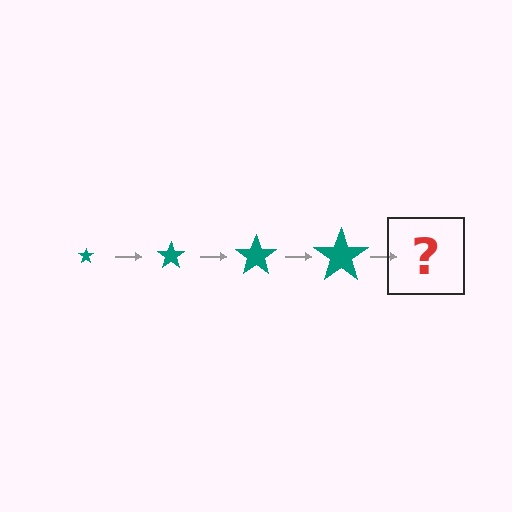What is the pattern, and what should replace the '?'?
The pattern is that the star gets progressively larger each step. The '?' should be a teal star, larger than the previous one.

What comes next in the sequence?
The next element should be a teal star, larger than the previous one.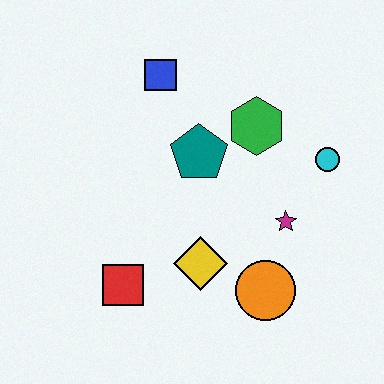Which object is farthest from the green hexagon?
The red square is farthest from the green hexagon.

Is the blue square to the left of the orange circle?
Yes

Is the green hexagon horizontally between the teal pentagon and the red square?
No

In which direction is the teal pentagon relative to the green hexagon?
The teal pentagon is to the left of the green hexagon.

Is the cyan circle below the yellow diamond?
No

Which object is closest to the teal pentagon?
The green hexagon is closest to the teal pentagon.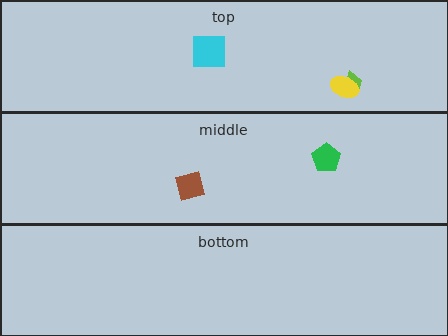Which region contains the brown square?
The middle region.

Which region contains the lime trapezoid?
The top region.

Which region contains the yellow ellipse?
The top region.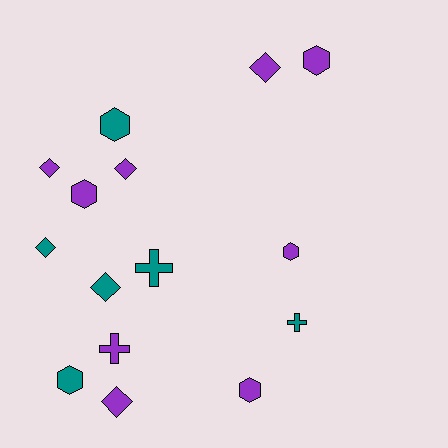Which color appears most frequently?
Purple, with 9 objects.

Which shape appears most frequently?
Diamond, with 6 objects.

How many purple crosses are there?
There is 1 purple cross.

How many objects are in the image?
There are 15 objects.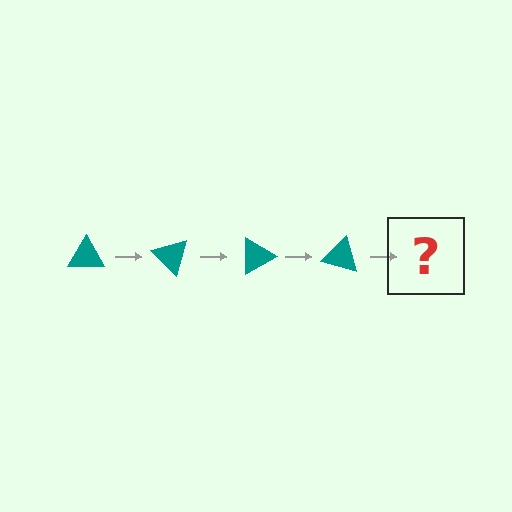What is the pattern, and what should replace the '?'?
The pattern is that the triangle rotates 45 degrees each step. The '?' should be a teal triangle rotated 180 degrees.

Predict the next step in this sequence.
The next step is a teal triangle rotated 180 degrees.